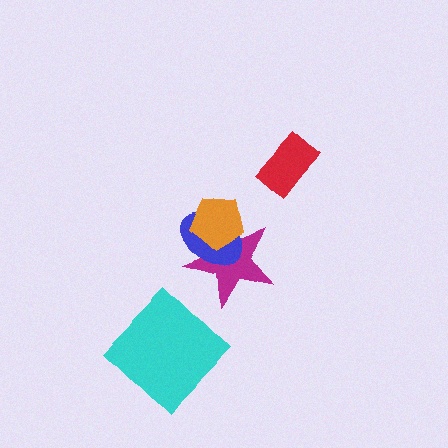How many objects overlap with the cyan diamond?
0 objects overlap with the cyan diamond.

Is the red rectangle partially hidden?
No, no other shape covers it.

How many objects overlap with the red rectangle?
0 objects overlap with the red rectangle.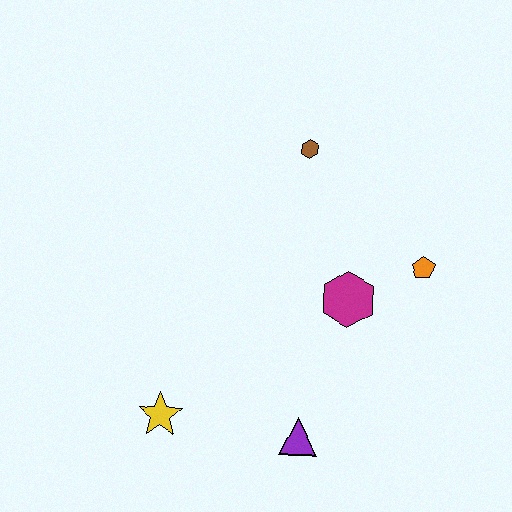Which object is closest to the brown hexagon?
The magenta hexagon is closest to the brown hexagon.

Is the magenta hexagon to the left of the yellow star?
No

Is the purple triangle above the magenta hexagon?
No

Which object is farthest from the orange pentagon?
The yellow star is farthest from the orange pentagon.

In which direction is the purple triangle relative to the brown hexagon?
The purple triangle is below the brown hexagon.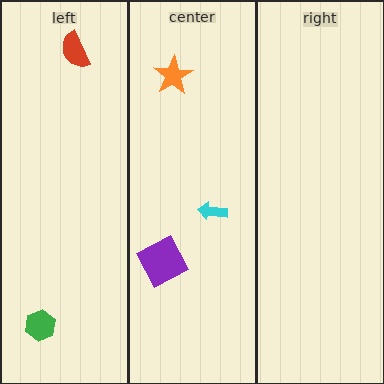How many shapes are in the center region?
3.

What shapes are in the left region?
The red semicircle, the green hexagon.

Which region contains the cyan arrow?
The center region.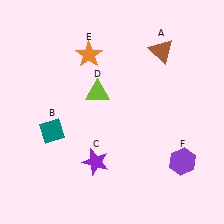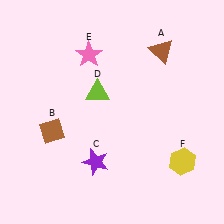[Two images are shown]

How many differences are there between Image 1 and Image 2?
There are 3 differences between the two images.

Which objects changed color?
B changed from teal to brown. E changed from orange to pink. F changed from purple to yellow.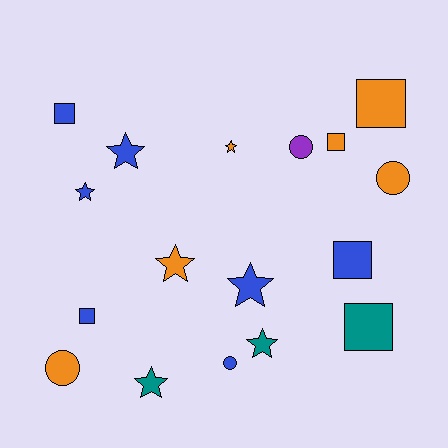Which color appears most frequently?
Blue, with 7 objects.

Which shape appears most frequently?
Star, with 7 objects.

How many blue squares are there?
There are 3 blue squares.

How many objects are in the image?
There are 17 objects.